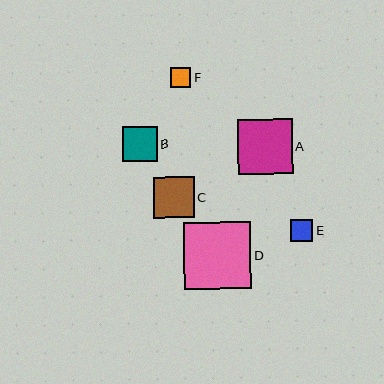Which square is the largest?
Square D is the largest with a size of approximately 67 pixels.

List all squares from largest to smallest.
From largest to smallest: D, A, C, B, E, F.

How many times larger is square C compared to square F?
Square C is approximately 2.0 times the size of square F.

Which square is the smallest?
Square F is the smallest with a size of approximately 20 pixels.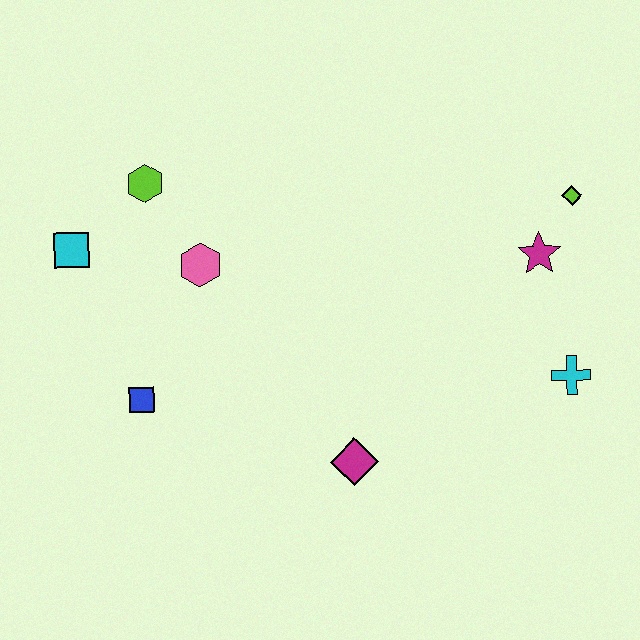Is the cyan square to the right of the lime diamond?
No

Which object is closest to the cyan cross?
The magenta star is closest to the cyan cross.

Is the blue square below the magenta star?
Yes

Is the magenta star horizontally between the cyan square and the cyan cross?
Yes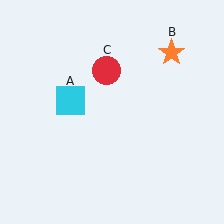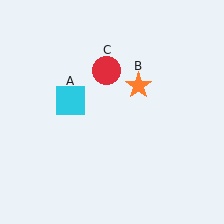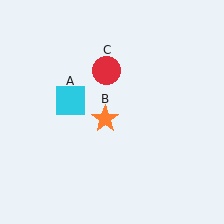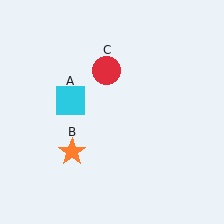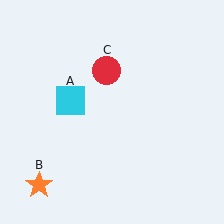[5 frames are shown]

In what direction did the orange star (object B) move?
The orange star (object B) moved down and to the left.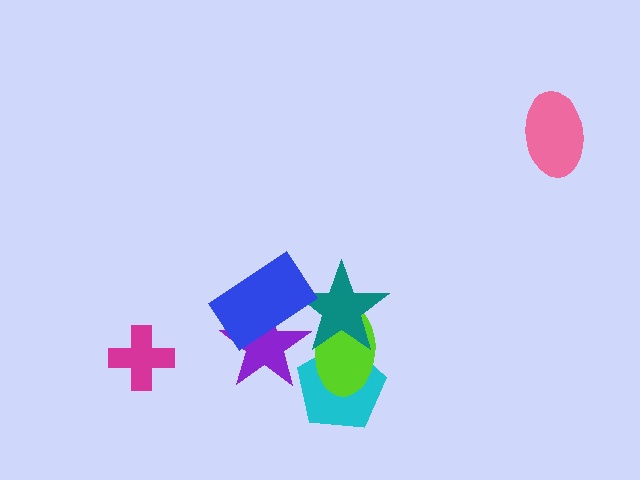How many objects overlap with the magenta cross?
0 objects overlap with the magenta cross.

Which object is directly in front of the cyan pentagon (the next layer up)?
The lime ellipse is directly in front of the cyan pentagon.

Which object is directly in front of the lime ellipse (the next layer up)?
The purple star is directly in front of the lime ellipse.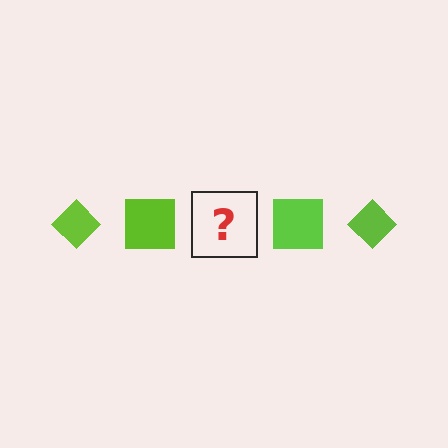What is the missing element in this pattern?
The missing element is a lime diamond.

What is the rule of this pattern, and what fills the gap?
The rule is that the pattern cycles through diamond, square shapes in lime. The gap should be filled with a lime diamond.